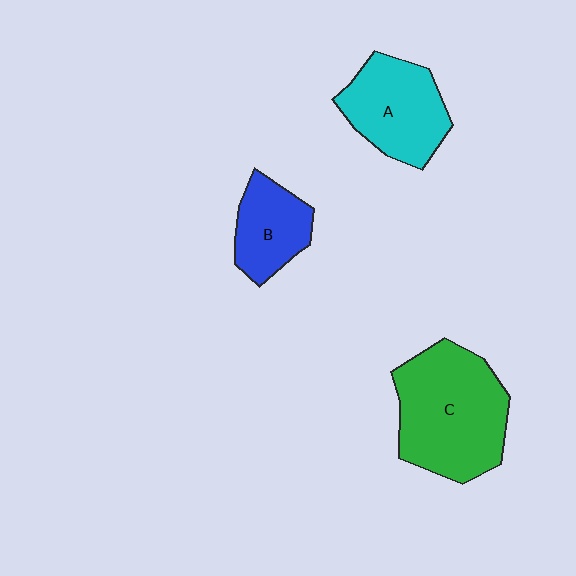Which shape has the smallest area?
Shape B (blue).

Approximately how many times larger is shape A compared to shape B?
Approximately 1.4 times.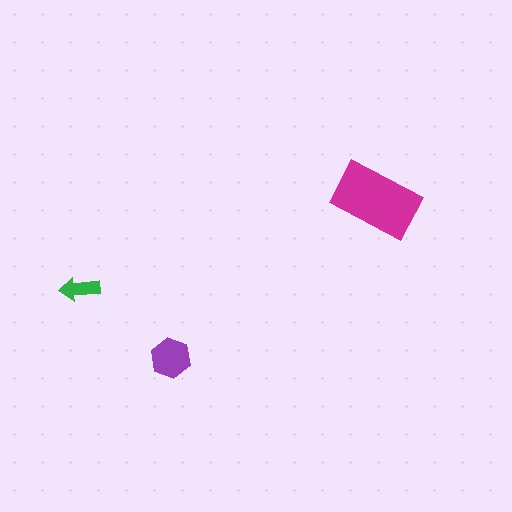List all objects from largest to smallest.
The magenta rectangle, the purple hexagon, the green arrow.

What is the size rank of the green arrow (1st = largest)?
3rd.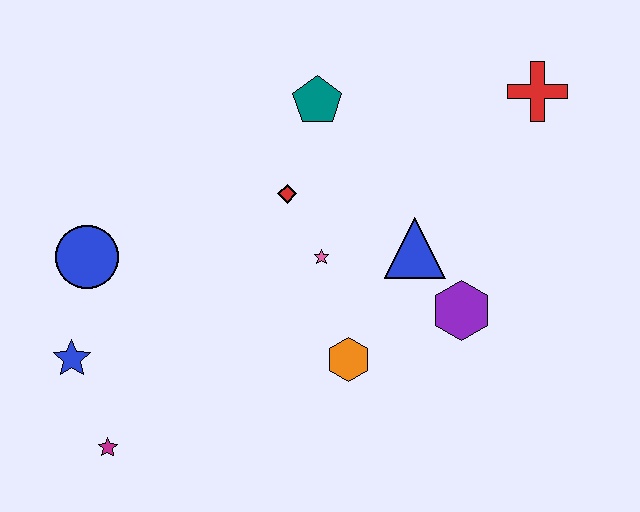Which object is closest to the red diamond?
The pink star is closest to the red diamond.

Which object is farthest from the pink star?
The magenta star is farthest from the pink star.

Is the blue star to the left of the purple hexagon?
Yes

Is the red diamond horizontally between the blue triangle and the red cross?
No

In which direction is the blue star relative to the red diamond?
The blue star is to the left of the red diamond.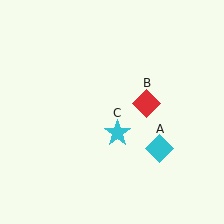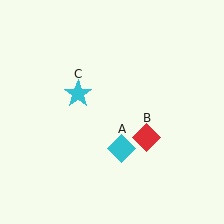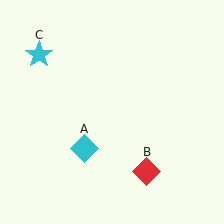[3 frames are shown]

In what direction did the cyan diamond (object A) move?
The cyan diamond (object A) moved left.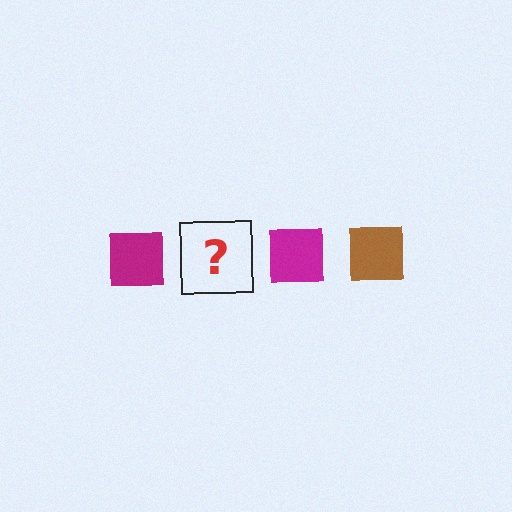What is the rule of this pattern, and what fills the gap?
The rule is that the pattern cycles through magenta, brown squares. The gap should be filled with a brown square.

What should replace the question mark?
The question mark should be replaced with a brown square.